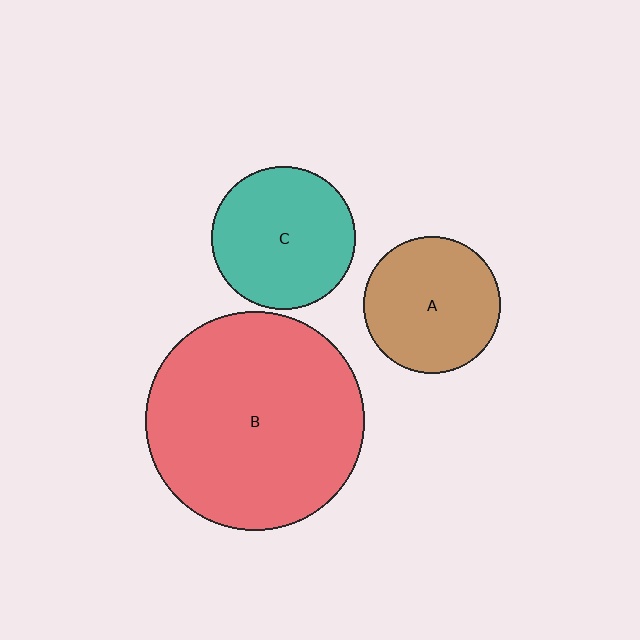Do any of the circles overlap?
No, none of the circles overlap.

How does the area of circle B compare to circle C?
Approximately 2.3 times.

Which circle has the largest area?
Circle B (red).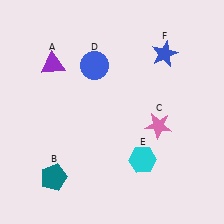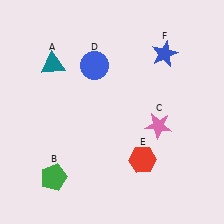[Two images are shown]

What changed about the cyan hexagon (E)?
In Image 1, E is cyan. In Image 2, it changed to red.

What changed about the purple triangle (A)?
In Image 1, A is purple. In Image 2, it changed to teal.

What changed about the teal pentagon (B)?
In Image 1, B is teal. In Image 2, it changed to green.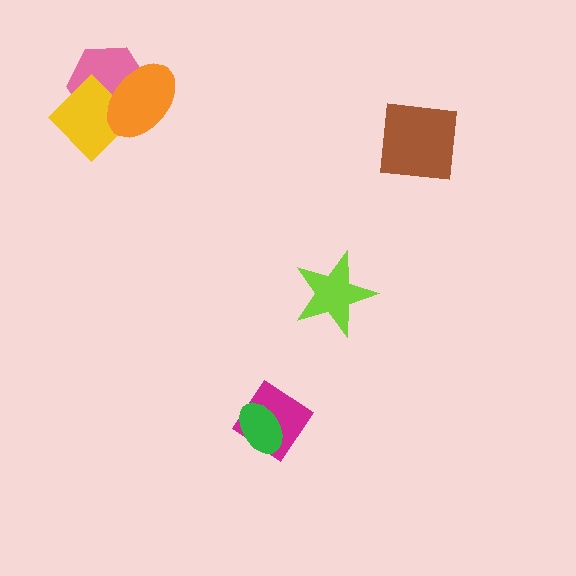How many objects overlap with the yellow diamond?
2 objects overlap with the yellow diamond.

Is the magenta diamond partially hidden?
Yes, it is partially covered by another shape.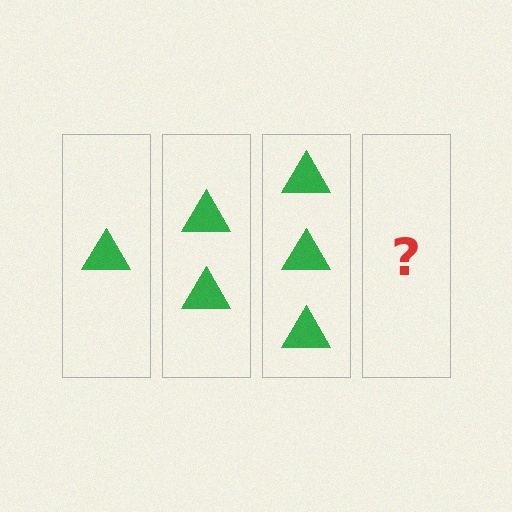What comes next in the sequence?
The next element should be 4 triangles.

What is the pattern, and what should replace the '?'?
The pattern is that each step adds one more triangle. The '?' should be 4 triangles.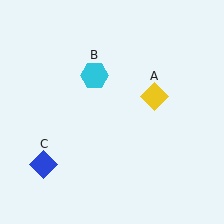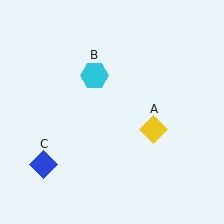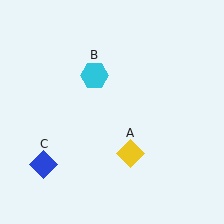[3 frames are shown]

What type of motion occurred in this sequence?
The yellow diamond (object A) rotated clockwise around the center of the scene.